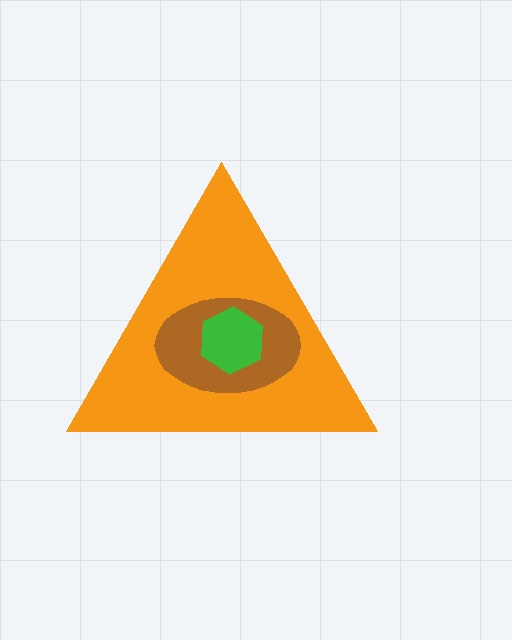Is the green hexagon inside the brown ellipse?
Yes.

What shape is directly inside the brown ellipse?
The green hexagon.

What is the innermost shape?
The green hexagon.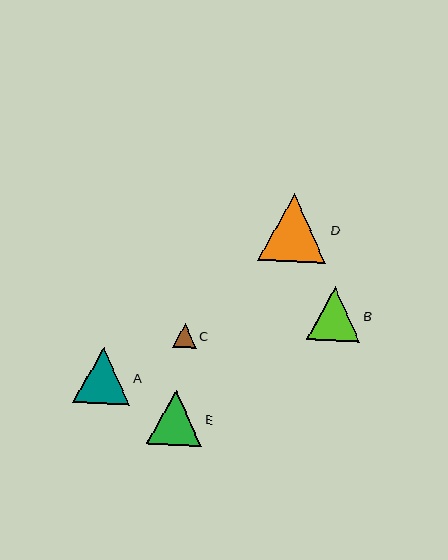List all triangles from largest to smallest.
From largest to smallest: D, A, E, B, C.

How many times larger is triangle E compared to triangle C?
Triangle E is approximately 2.3 times the size of triangle C.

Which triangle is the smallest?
Triangle C is the smallest with a size of approximately 24 pixels.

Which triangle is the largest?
Triangle D is the largest with a size of approximately 68 pixels.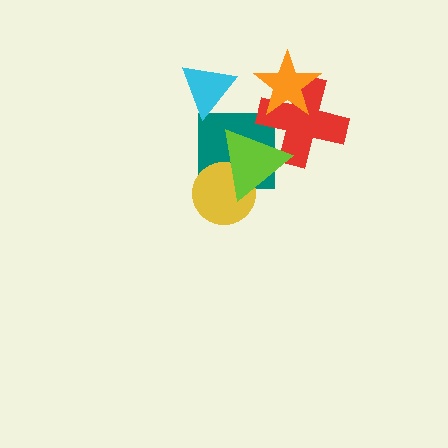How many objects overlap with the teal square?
3 objects overlap with the teal square.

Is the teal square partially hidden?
Yes, it is partially covered by another shape.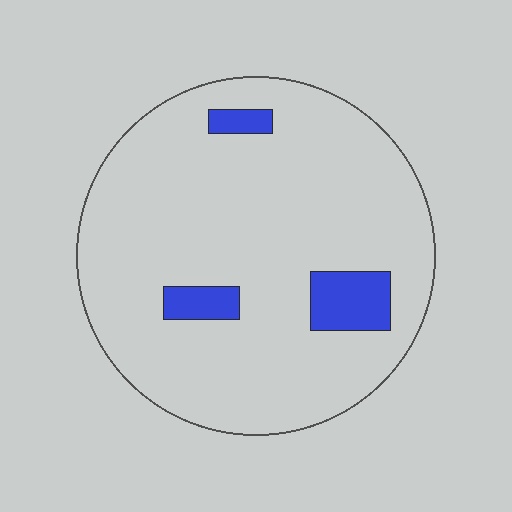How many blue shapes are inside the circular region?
3.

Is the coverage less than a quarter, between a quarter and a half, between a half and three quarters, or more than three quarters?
Less than a quarter.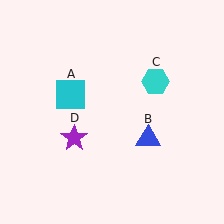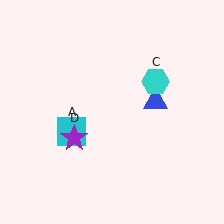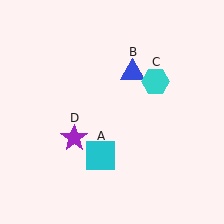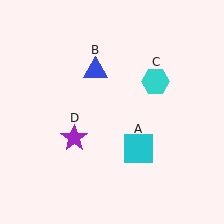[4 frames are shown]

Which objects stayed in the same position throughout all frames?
Cyan hexagon (object C) and purple star (object D) remained stationary.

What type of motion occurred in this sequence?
The cyan square (object A), blue triangle (object B) rotated counterclockwise around the center of the scene.